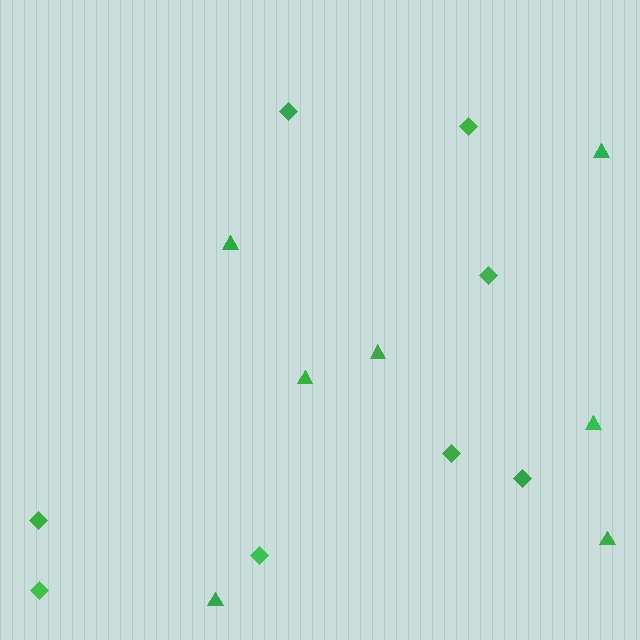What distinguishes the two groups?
There are 2 groups: one group of triangles (7) and one group of diamonds (8).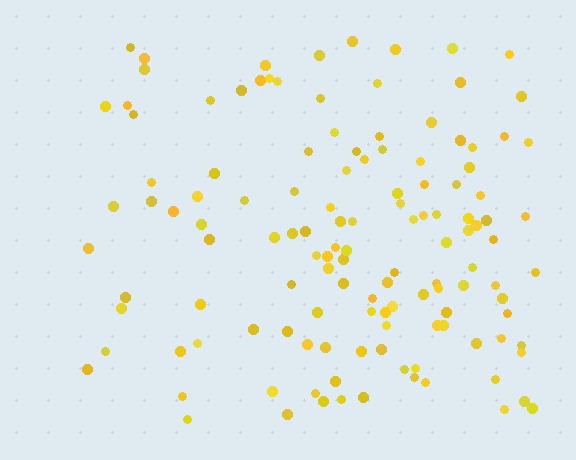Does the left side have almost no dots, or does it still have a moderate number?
Still a moderate number, just noticeably fewer than the right.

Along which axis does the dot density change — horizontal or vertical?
Horizontal.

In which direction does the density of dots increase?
From left to right, with the right side densest.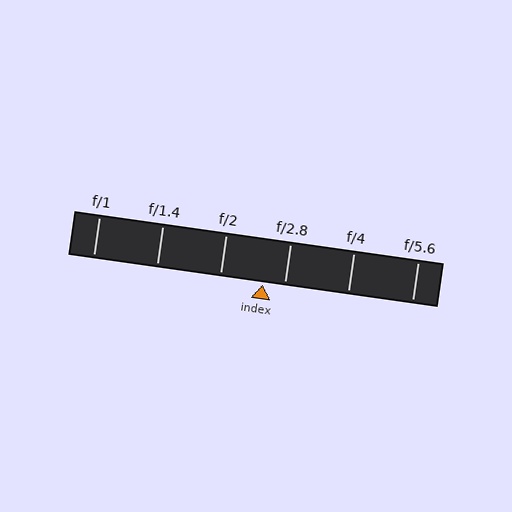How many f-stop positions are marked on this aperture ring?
There are 6 f-stop positions marked.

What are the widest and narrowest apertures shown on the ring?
The widest aperture shown is f/1 and the narrowest is f/5.6.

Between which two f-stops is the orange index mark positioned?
The index mark is between f/2 and f/2.8.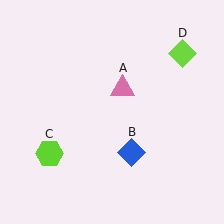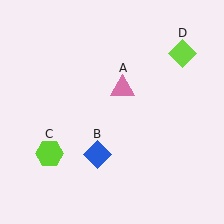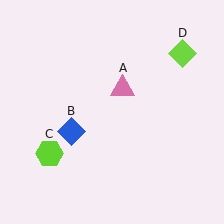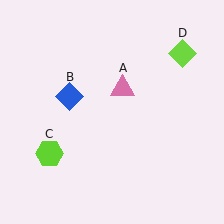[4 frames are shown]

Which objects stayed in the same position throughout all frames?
Pink triangle (object A) and lime hexagon (object C) and lime diamond (object D) remained stationary.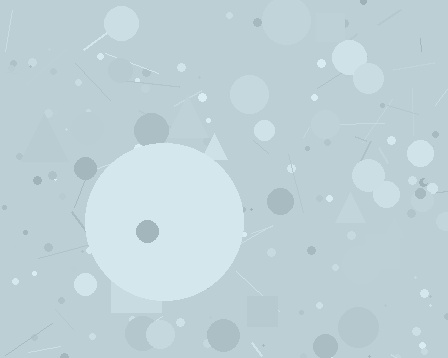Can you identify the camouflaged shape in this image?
The camouflaged shape is a circle.